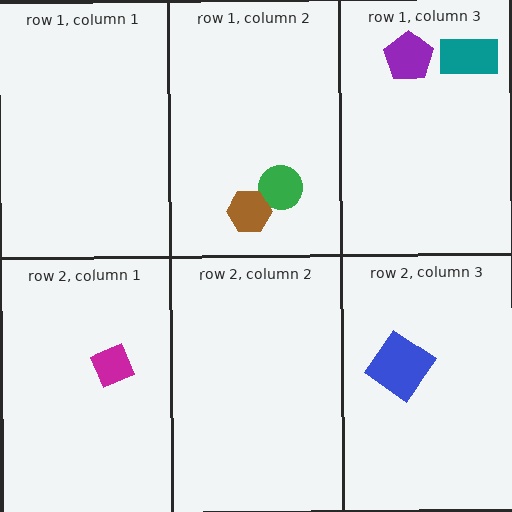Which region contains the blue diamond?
The row 2, column 3 region.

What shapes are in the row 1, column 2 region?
The green circle, the brown hexagon.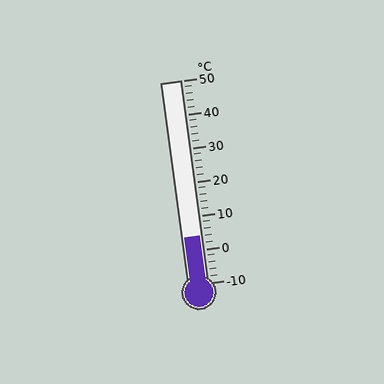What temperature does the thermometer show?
The thermometer shows approximately 4°C.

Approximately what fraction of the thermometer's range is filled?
The thermometer is filled to approximately 25% of its range.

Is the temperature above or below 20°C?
The temperature is below 20°C.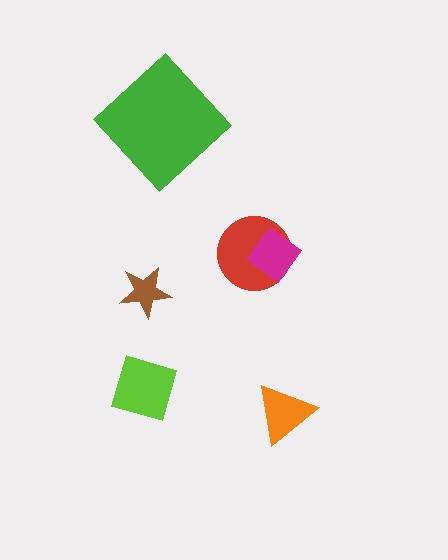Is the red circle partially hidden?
Yes, it is partially covered by another shape.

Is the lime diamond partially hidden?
No, no other shape covers it.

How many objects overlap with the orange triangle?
0 objects overlap with the orange triangle.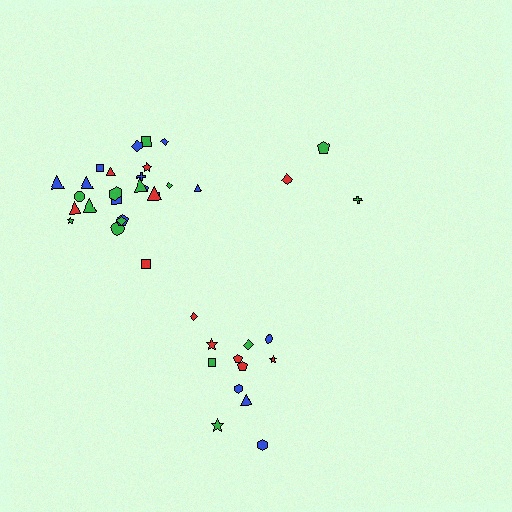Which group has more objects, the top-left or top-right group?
The top-left group.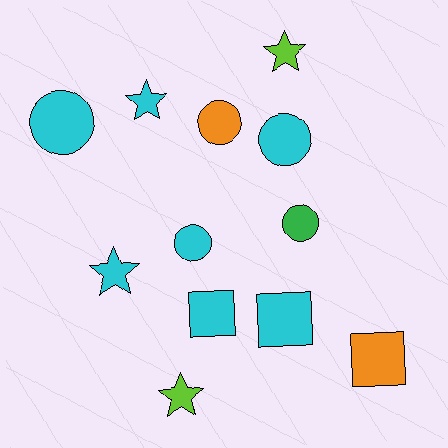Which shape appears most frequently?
Circle, with 5 objects.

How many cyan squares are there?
There are 2 cyan squares.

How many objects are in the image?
There are 12 objects.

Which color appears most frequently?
Cyan, with 7 objects.